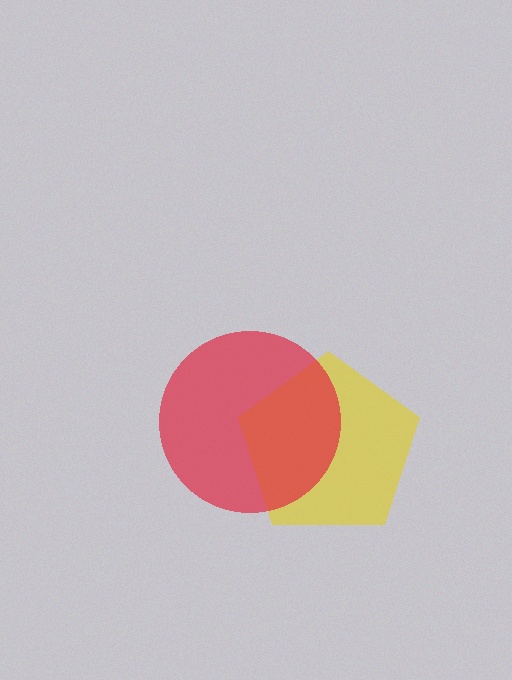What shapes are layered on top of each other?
The layered shapes are: a yellow pentagon, a red circle.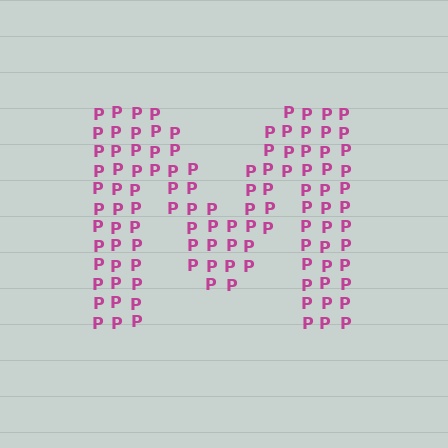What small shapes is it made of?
It is made of small letter P's.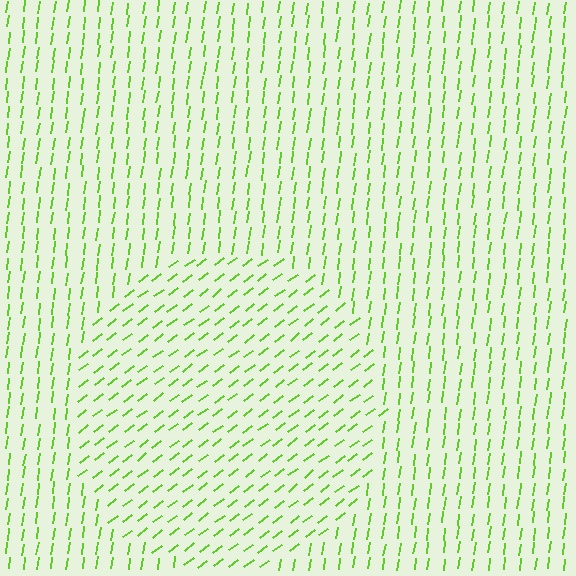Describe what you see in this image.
The image is filled with small lime line segments. A circle region in the image has lines oriented differently from the surrounding lines, creating a visible texture boundary.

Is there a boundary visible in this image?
Yes, there is a texture boundary formed by a change in line orientation.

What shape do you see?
I see a circle.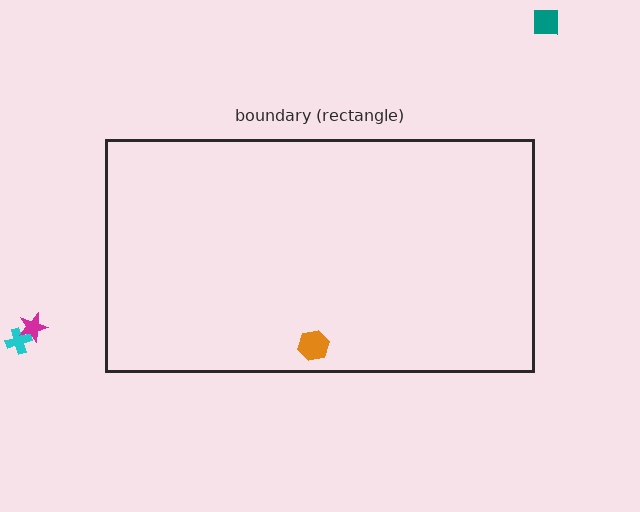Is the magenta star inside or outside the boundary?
Outside.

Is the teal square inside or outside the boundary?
Outside.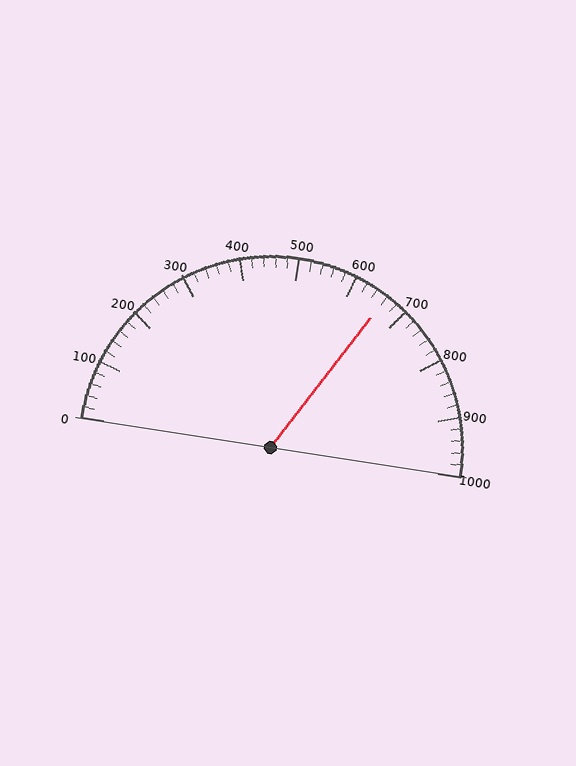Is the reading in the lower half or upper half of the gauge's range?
The reading is in the upper half of the range (0 to 1000).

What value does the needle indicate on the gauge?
The needle indicates approximately 660.